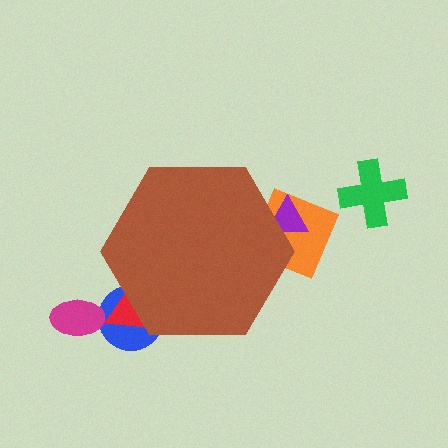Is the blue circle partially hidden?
Yes, the blue circle is partially hidden behind the brown hexagon.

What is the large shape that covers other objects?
A brown hexagon.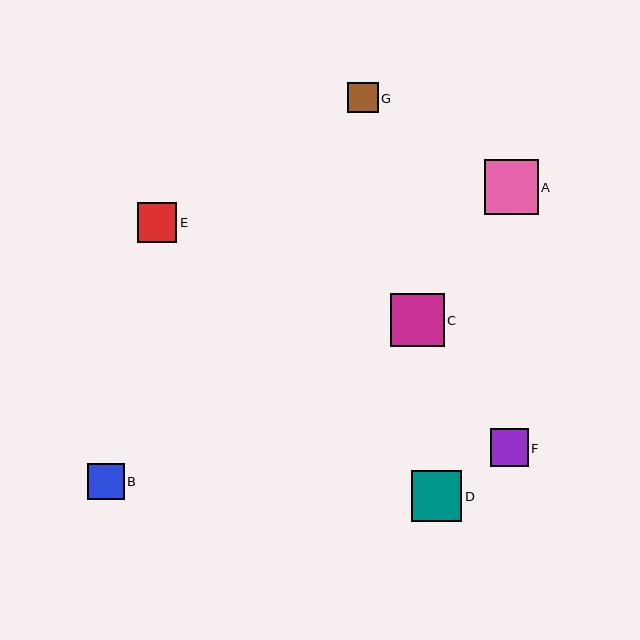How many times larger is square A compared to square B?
Square A is approximately 1.5 times the size of square B.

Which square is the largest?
Square A is the largest with a size of approximately 54 pixels.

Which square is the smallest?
Square G is the smallest with a size of approximately 31 pixels.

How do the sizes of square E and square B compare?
Square E and square B are approximately the same size.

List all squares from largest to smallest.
From largest to smallest: A, C, D, E, F, B, G.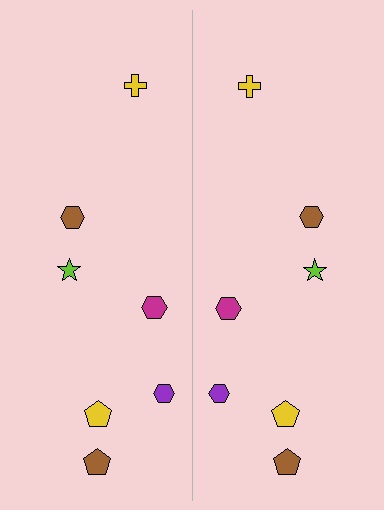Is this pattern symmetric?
Yes, this pattern has bilateral (reflection) symmetry.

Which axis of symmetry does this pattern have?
The pattern has a vertical axis of symmetry running through the center of the image.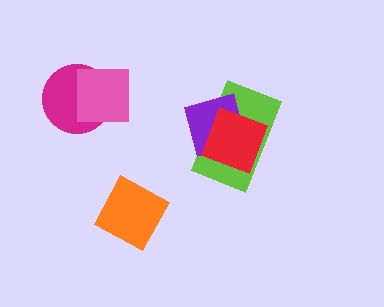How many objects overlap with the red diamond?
2 objects overlap with the red diamond.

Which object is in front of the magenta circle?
The pink square is in front of the magenta circle.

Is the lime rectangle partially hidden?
Yes, it is partially covered by another shape.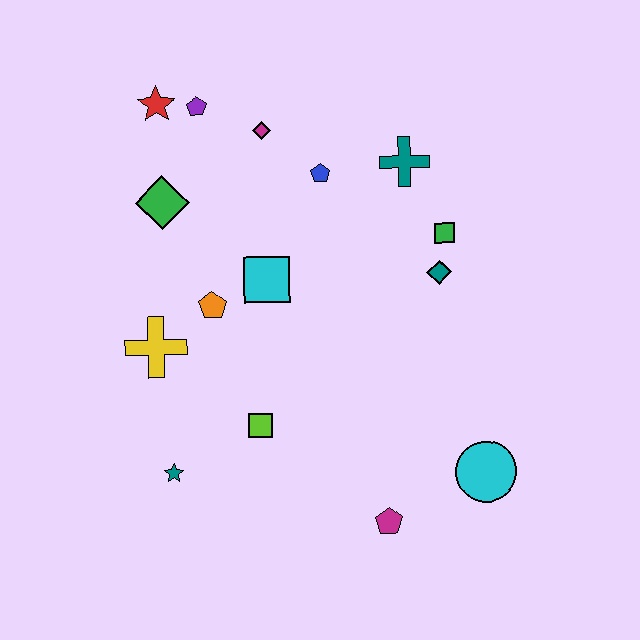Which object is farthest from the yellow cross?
The cyan circle is farthest from the yellow cross.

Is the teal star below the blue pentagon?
Yes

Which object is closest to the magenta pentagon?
The cyan circle is closest to the magenta pentagon.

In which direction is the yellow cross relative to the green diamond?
The yellow cross is below the green diamond.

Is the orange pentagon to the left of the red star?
No